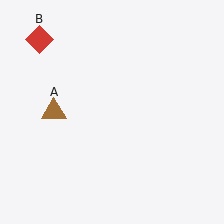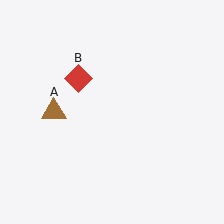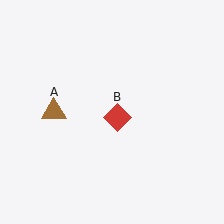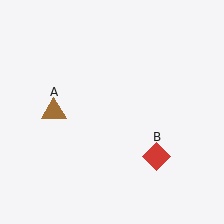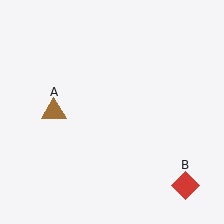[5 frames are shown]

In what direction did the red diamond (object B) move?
The red diamond (object B) moved down and to the right.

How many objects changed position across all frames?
1 object changed position: red diamond (object B).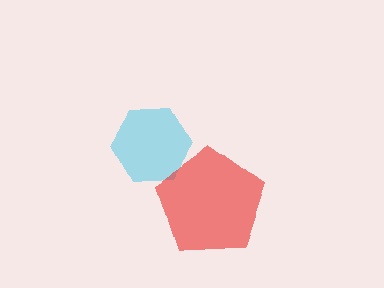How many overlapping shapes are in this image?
There are 2 overlapping shapes in the image.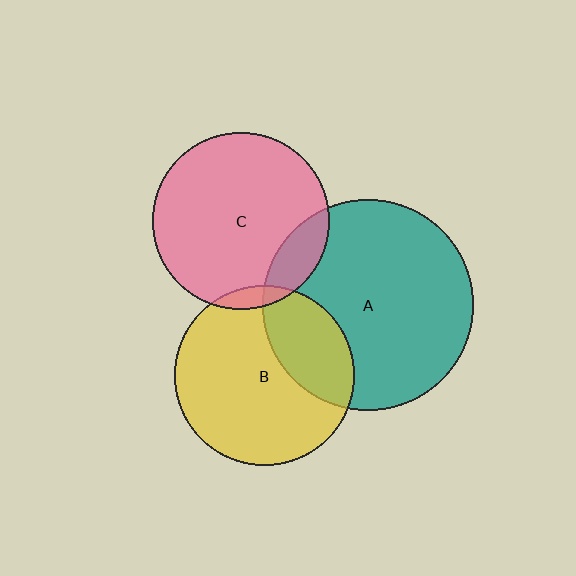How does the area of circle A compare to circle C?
Approximately 1.4 times.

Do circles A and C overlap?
Yes.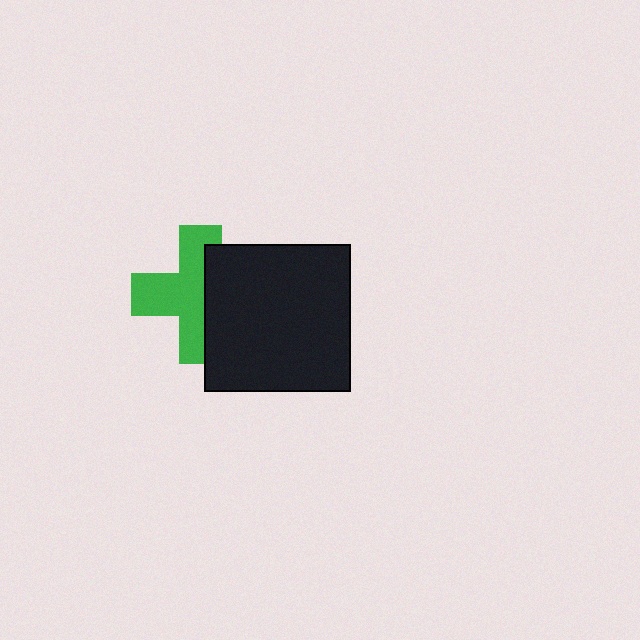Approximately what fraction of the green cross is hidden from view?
Roughly 43% of the green cross is hidden behind the black square.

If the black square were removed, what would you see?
You would see the complete green cross.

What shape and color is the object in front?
The object in front is a black square.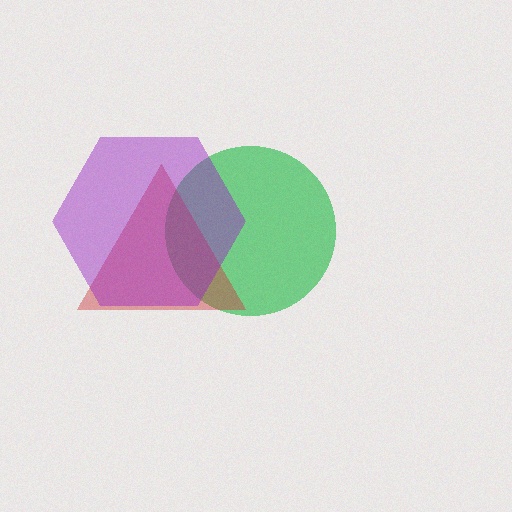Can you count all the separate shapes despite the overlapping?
Yes, there are 3 separate shapes.